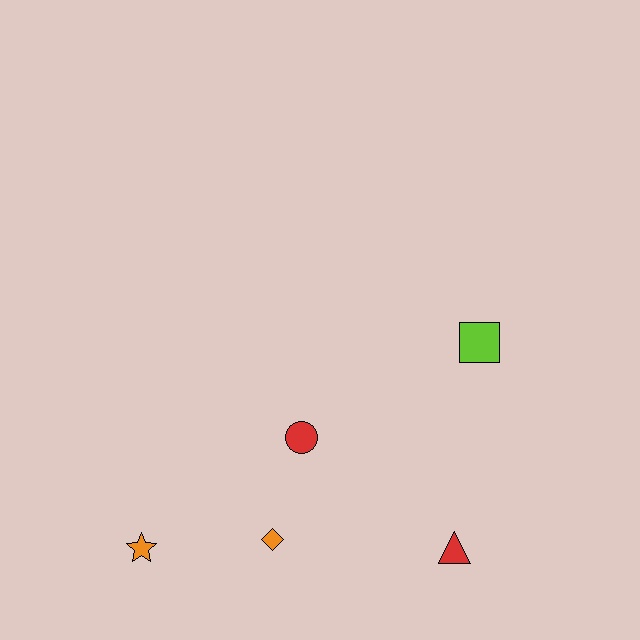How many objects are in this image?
There are 5 objects.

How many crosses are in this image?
There are no crosses.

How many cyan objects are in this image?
There are no cyan objects.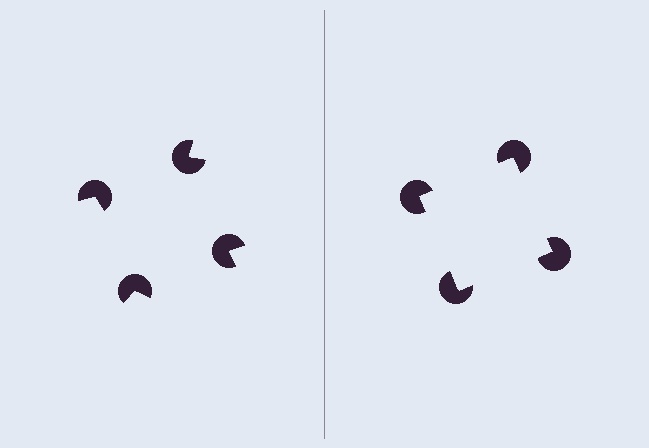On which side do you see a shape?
An illusory square appears on the right side. On the left side the wedge cuts are rotated, so no coherent shape forms.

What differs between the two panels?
The pac-man discs are positioned identically on both sides; only the wedge orientations differ. On the right they align to a square; on the left they are misaligned.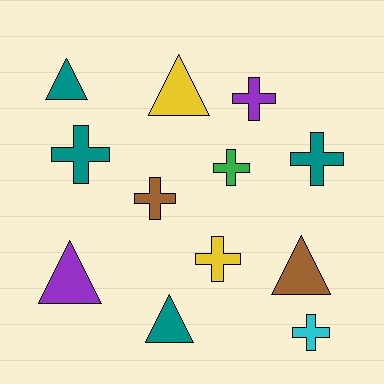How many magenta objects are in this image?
There are no magenta objects.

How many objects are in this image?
There are 12 objects.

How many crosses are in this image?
There are 7 crosses.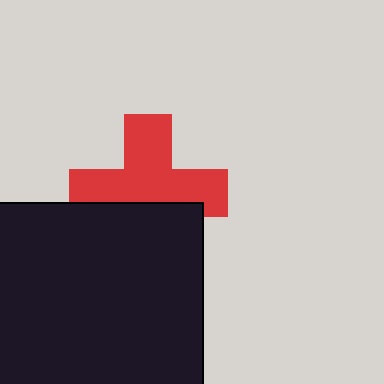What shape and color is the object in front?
The object in front is a black square.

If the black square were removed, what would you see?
You would see the complete red cross.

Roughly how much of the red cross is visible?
About half of it is visible (roughly 63%).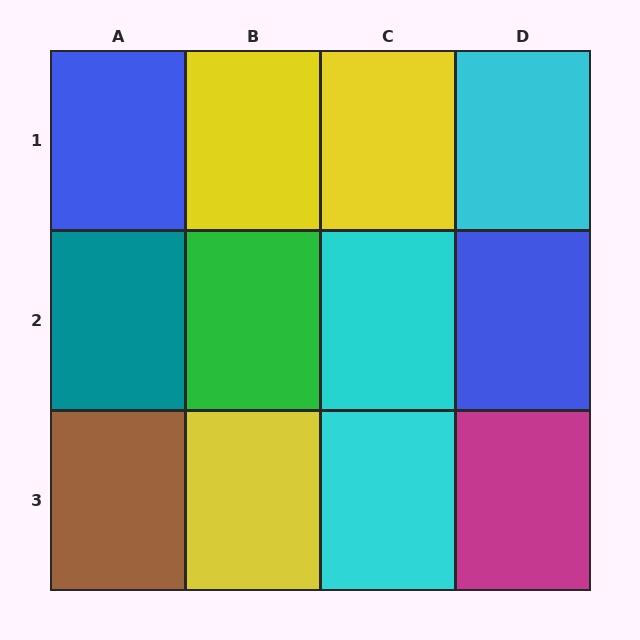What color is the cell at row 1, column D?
Cyan.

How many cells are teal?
1 cell is teal.